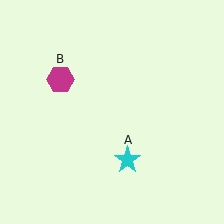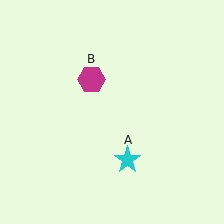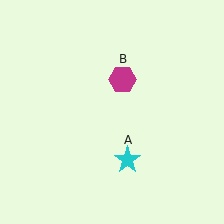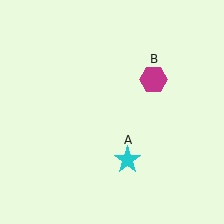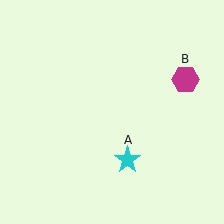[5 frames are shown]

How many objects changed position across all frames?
1 object changed position: magenta hexagon (object B).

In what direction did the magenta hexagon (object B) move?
The magenta hexagon (object B) moved right.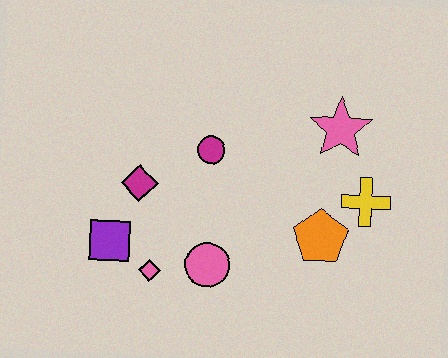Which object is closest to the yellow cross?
The orange pentagon is closest to the yellow cross.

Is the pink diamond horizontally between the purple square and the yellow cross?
Yes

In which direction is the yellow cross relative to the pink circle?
The yellow cross is to the right of the pink circle.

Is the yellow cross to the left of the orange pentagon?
No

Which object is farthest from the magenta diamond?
The yellow cross is farthest from the magenta diamond.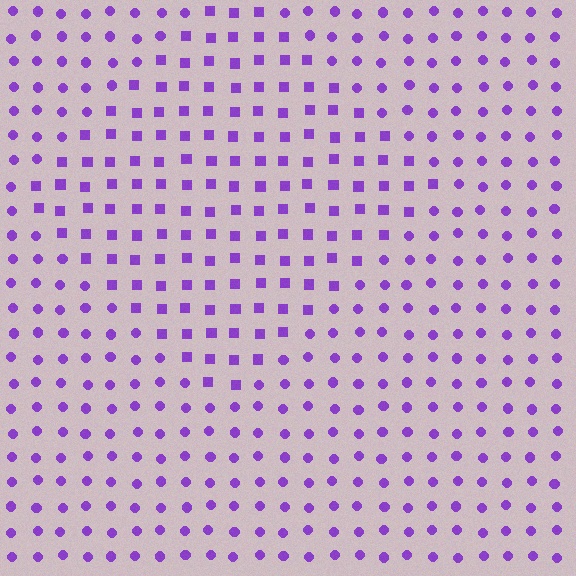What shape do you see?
I see a diamond.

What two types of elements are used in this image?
The image uses squares inside the diamond region and circles outside it.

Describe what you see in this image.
The image is filled with small purple elements arranged in a uniform grid. A diamond-shaped region contains squares, while the surrounding area contains circles. The boundary is defined purely by the change in element shape.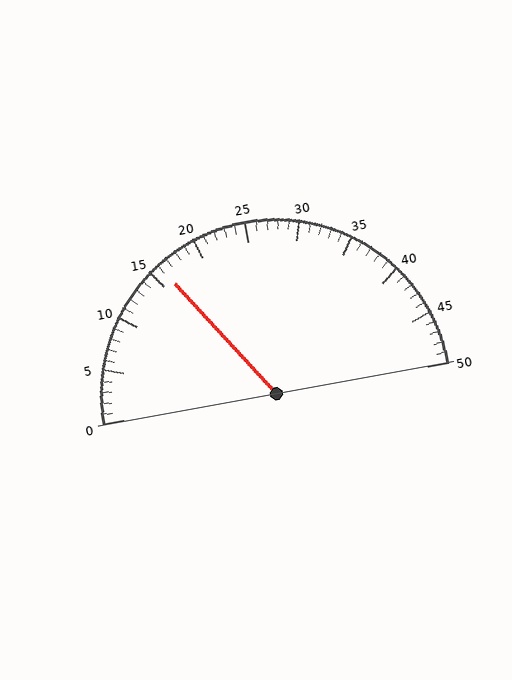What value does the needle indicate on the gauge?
The needle indicates approximately 16.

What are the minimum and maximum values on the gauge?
The gauge ranges from 0 to 50.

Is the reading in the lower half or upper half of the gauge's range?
The reading is in the lower half of the range (0 to 50).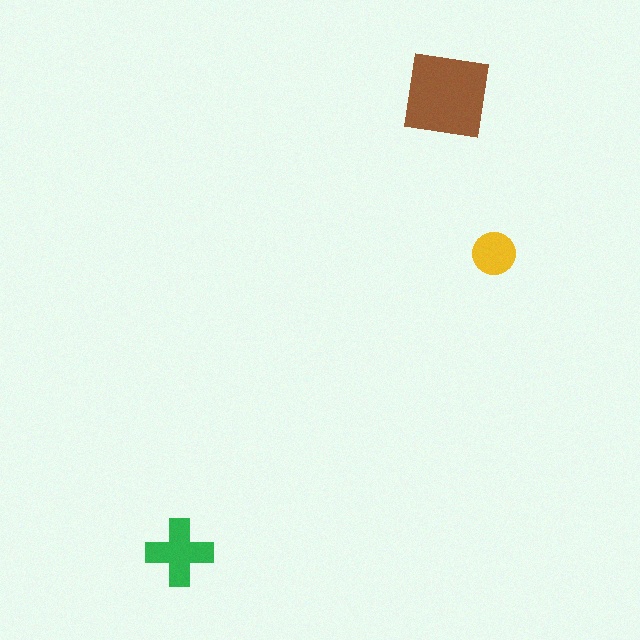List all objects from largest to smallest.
The brown square, the green cross, the yellow circle.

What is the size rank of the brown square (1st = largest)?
1st.